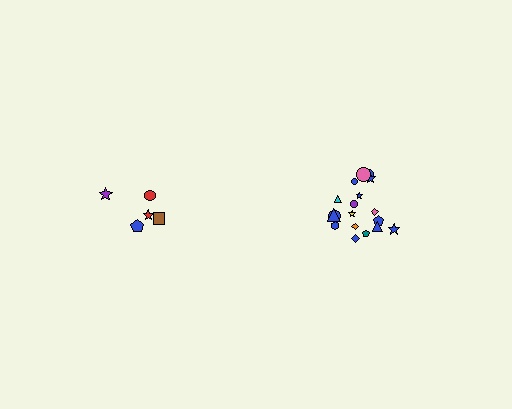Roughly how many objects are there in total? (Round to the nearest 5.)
Roughly 25 objects in total.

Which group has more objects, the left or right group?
The right group.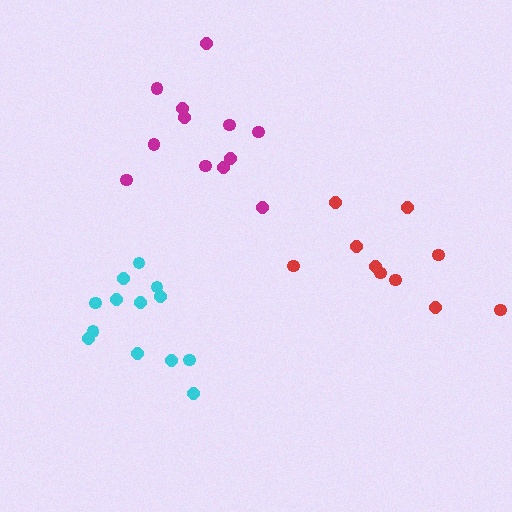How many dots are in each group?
Group 1: 13 dots, Group 2: 12 dots, Group 3: 10 dots (35 total).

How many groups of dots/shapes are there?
There are 3 groups.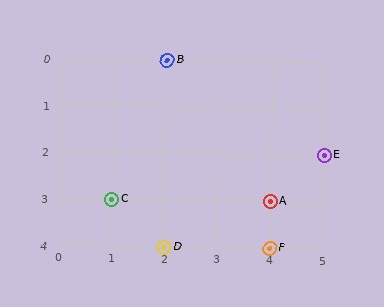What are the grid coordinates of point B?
Point B is at grid coordinates (2, 0).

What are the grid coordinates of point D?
Point D is at grid coordinates (2, 4).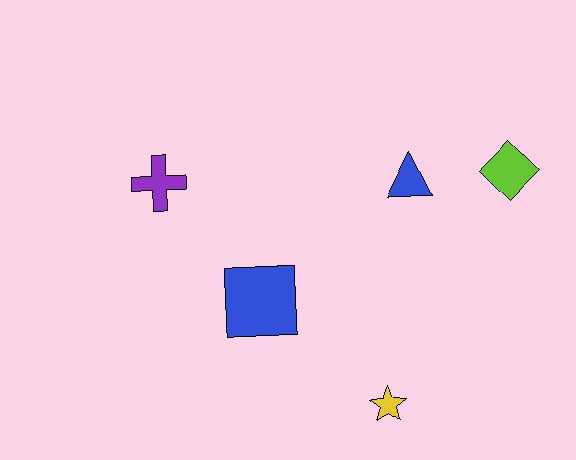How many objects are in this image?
There are 5 objects.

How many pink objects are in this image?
There are no pink objects.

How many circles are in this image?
There are no circles.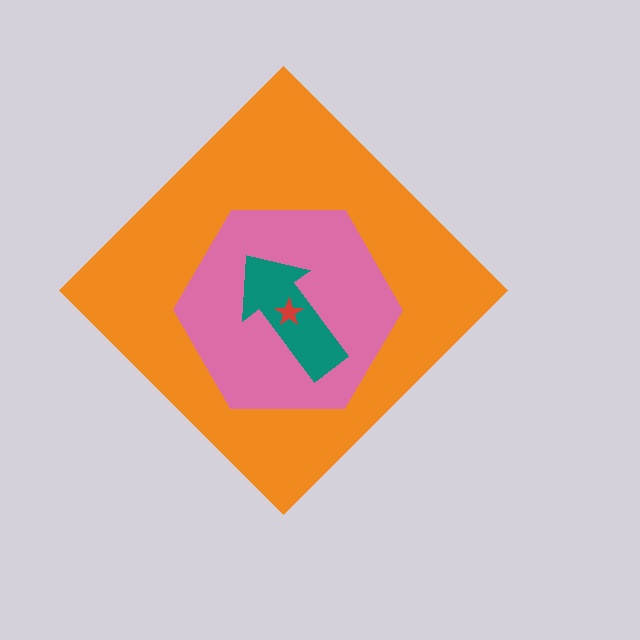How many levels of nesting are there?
4.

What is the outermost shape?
The orange diamond.